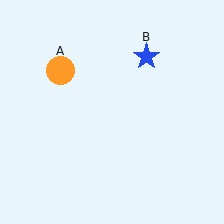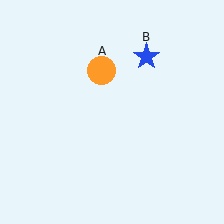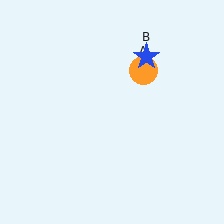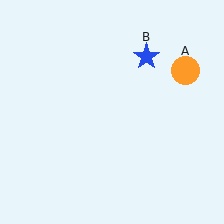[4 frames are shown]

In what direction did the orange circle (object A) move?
The orange circle (object A) moved right.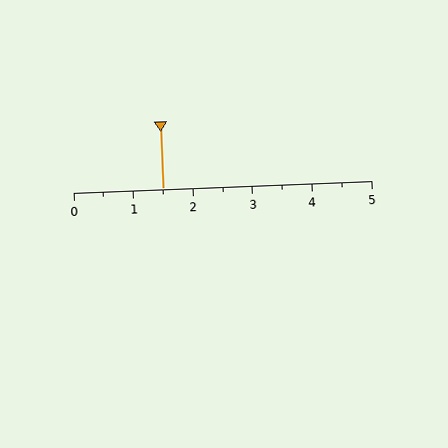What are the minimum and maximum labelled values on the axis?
The axis runs from 0 to 5.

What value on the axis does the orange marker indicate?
The marker indicates approximately 1.5.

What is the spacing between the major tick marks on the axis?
The major ticks are spaced 1 apart.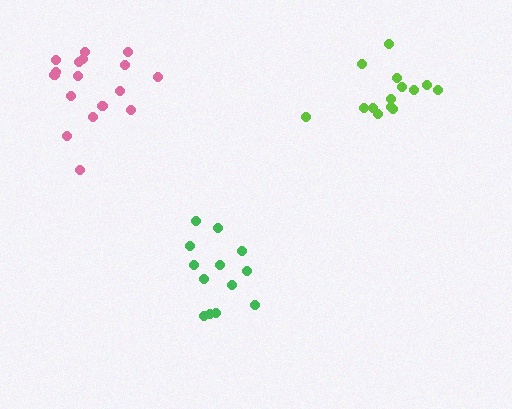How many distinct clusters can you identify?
There are 3 distinct clusters.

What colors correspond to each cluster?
The clusters are colored: green, lime, pink.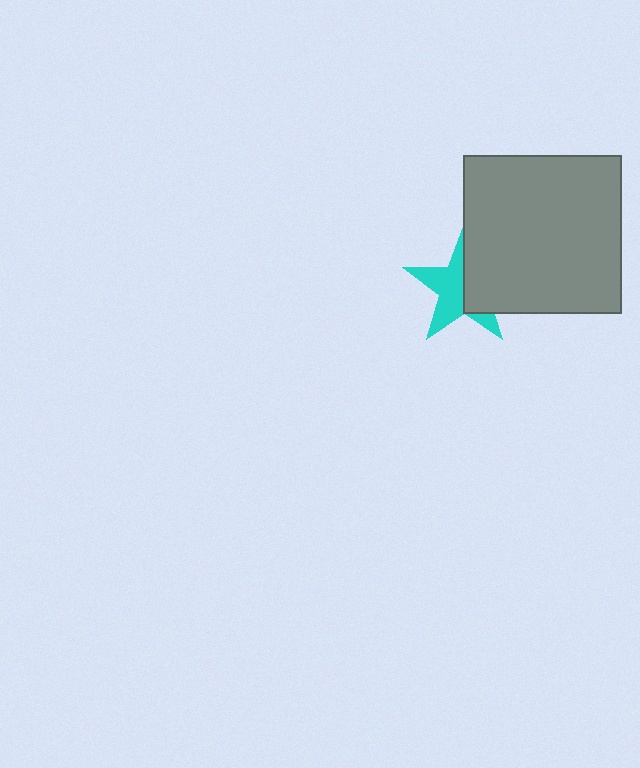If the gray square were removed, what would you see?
You would see the complete cyan star.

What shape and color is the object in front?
The object in front is a gray square.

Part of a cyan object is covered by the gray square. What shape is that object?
It is a star.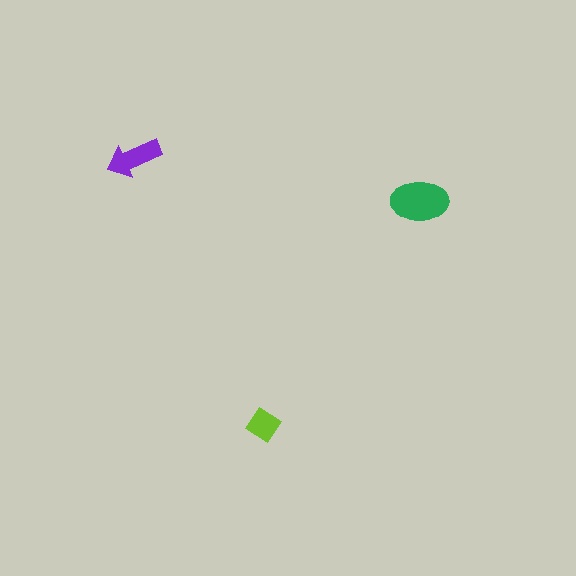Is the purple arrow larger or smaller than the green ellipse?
Smaller.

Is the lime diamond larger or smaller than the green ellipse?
Smaller.